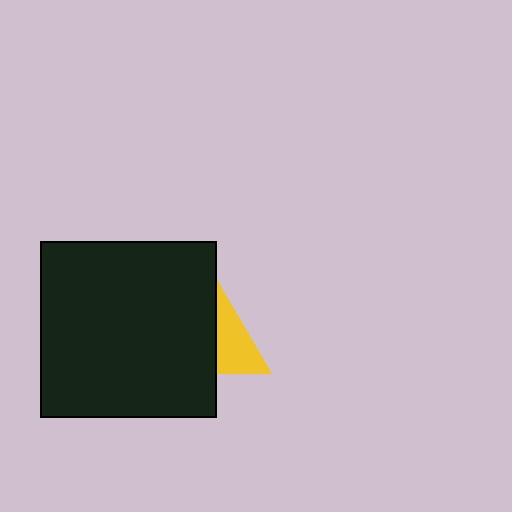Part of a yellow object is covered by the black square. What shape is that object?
It is a triangle.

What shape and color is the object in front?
The object in front is a black square.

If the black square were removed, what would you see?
You would see the complete yellow triangle.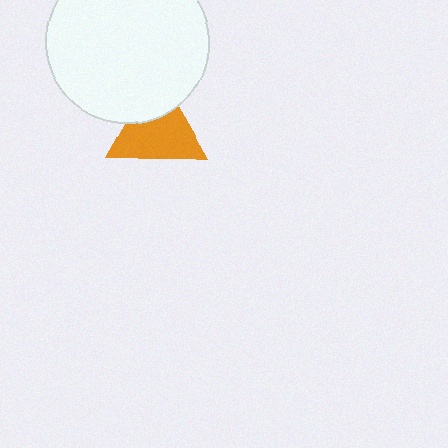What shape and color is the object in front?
The object in front is a white circle.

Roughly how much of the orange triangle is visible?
Most of it is visible (roughly 70%).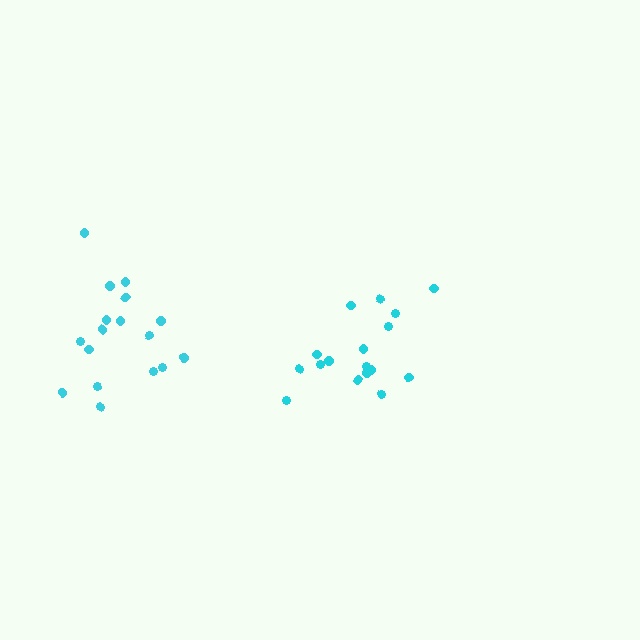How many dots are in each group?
Group 1: 17 dots, Group 2: 17 dots (34 total).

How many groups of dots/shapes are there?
There are 2 groups.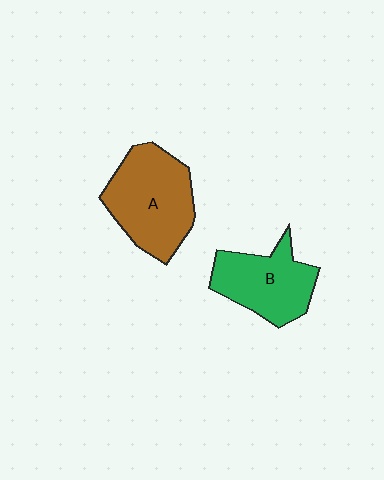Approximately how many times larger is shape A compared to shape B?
Approximately 1.3 times.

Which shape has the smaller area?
Shape B (green).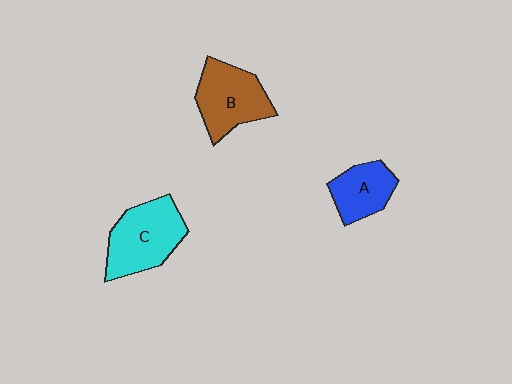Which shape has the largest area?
Shape C (cyan).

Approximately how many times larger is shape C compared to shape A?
Approximately 1.6 times.